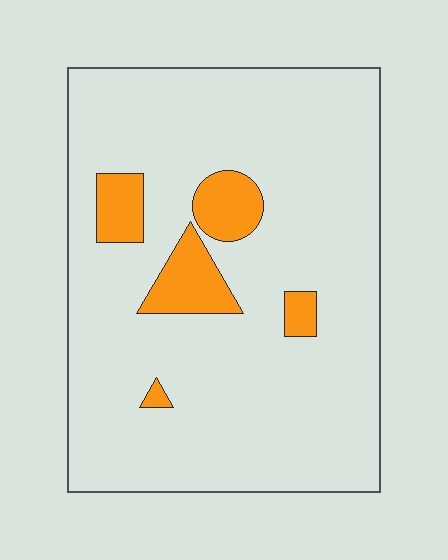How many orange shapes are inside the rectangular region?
5.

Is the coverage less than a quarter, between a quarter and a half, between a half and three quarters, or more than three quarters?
Less than a quarter.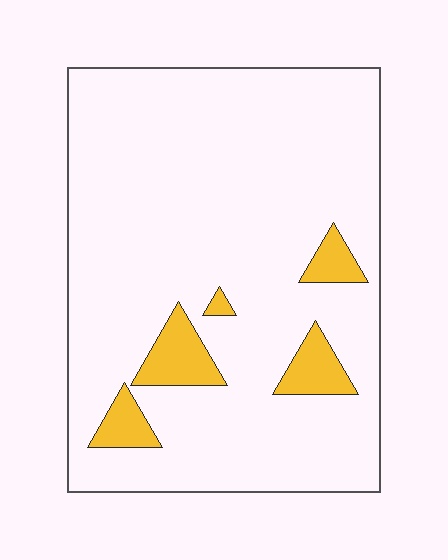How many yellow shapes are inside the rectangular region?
5.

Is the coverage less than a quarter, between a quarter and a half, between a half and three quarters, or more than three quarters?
Less than a quarter.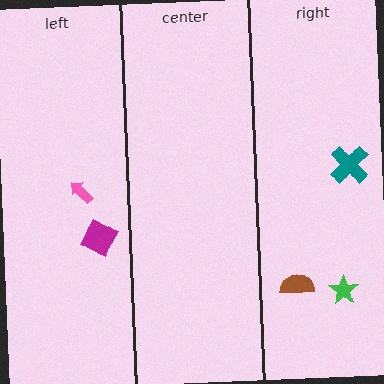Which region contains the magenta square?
The left region.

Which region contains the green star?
The right region.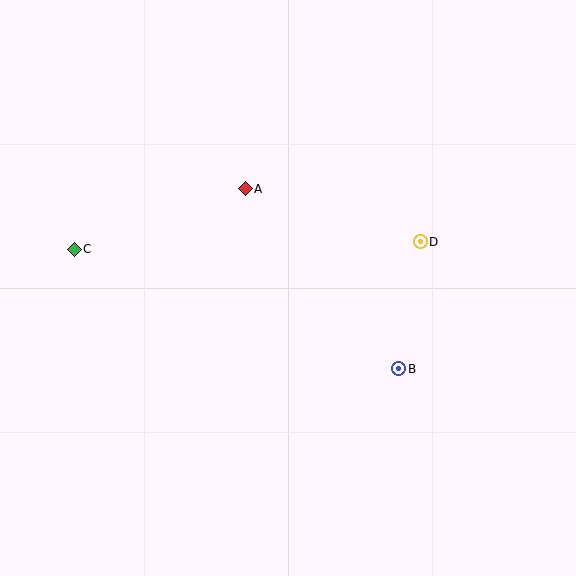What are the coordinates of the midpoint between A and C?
The midpoint between A and C is at (160, 219).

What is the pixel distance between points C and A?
The distance between C and A is 182 pixels.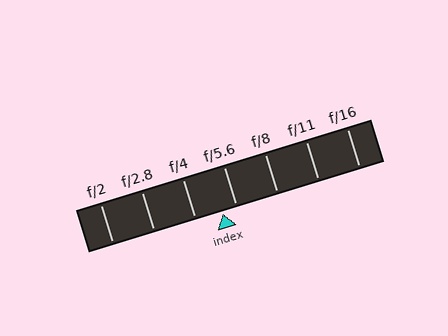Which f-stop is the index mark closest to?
The index mark is closest to f/5.6.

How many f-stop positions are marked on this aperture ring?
There are 7 f-stop positions marked.